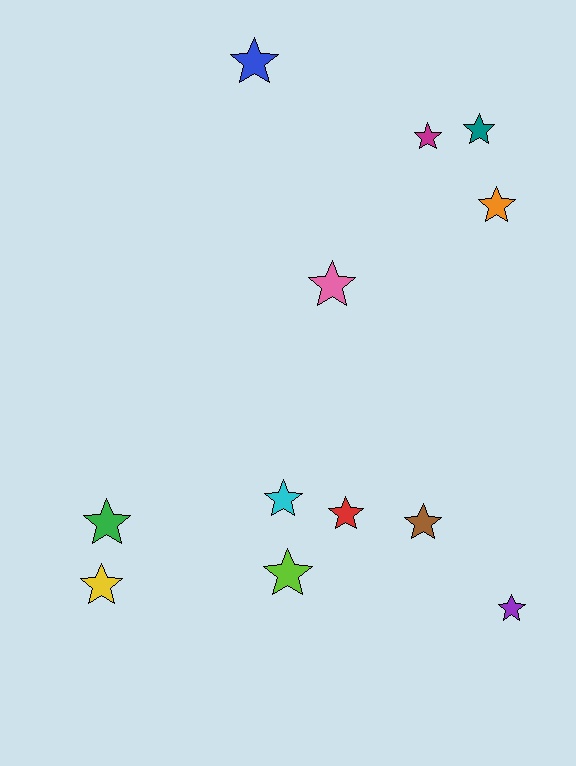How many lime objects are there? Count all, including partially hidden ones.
There is 1 lime object.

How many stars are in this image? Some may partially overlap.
There are 12 stars.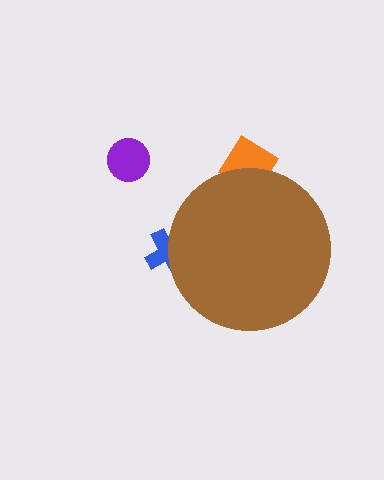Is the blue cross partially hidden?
Yes, the blue cross is partially hidden behind the brown circle.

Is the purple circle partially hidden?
No, the purple circle is fully visible.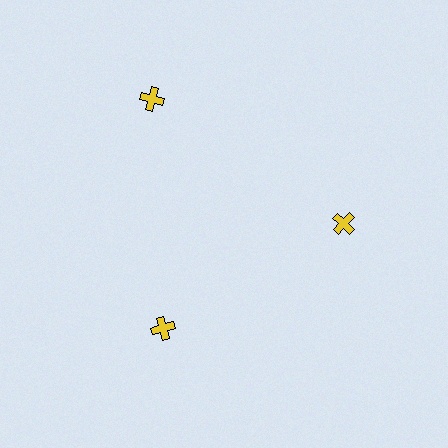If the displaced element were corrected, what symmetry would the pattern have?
It would have 3-fold rotational symmetry — the pattern would map onto itself every 120 degrees.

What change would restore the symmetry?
The symmetry would be restored by moving it inward, back onto the ring so that all 3 crosses sit at equal angles and equal distance from the center.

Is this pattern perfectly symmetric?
No. The 3 yellow crosses are arranged in a ring, but one element near the 11 o'clock position is pushed outward from the center, breaking the 3-fold rotational symmetry.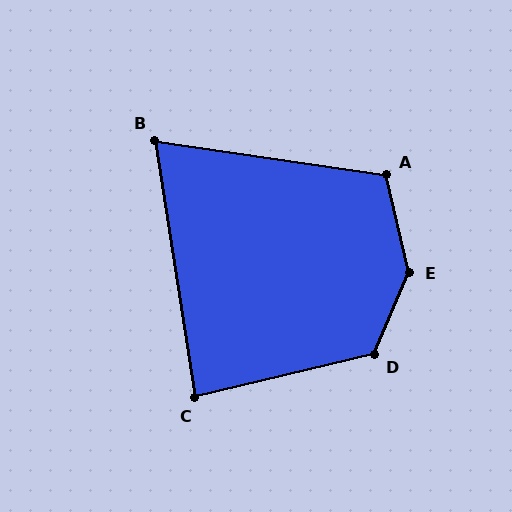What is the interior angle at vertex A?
Approximately 111 degrees (obtuse).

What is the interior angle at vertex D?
Approximately 126 degrees (obtuse).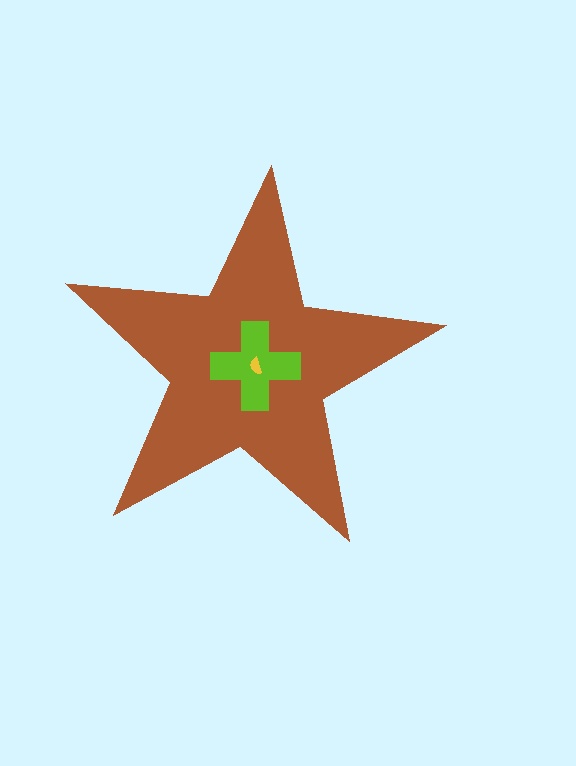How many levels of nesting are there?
3.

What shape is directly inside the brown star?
The lime cross.